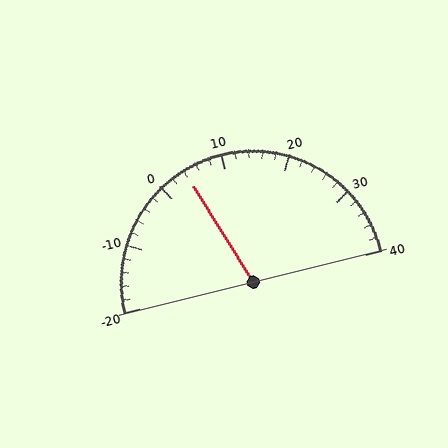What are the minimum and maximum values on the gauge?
The gauge ranges from -20 to 40.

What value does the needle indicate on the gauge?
The needle indicates approximately 4.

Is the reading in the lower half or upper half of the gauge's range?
The reading is in the lower half of the range (-20 to 40).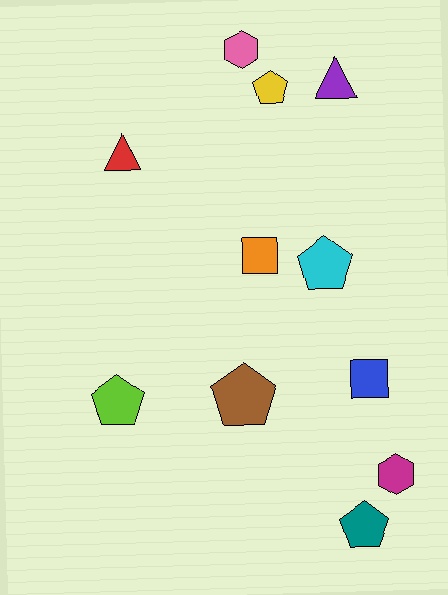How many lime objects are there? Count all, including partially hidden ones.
There is 1 lime object.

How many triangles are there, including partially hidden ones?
There are 2 triangles.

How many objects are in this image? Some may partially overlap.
There are 11 objects.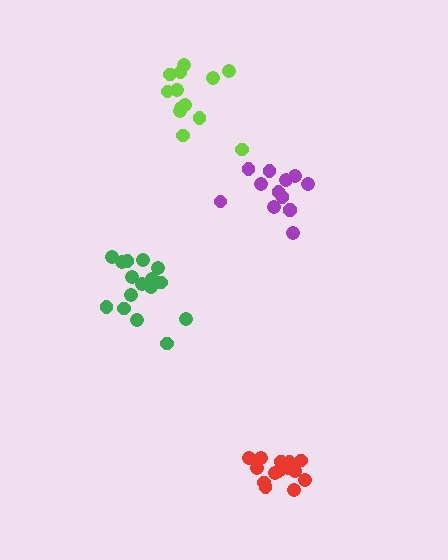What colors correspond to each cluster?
The clusters are colored: purple, green, lime, red.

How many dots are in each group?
Group 1: 13 dots, Group 2: 16 dots, Group 3: 13 dots, Group 4: 15 dots (57 total).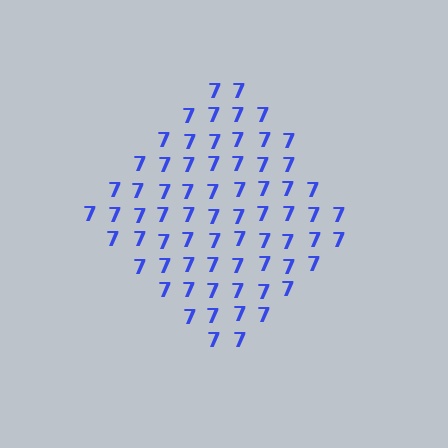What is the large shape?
The large shape is a diamond.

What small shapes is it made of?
It is made of small digit 7's.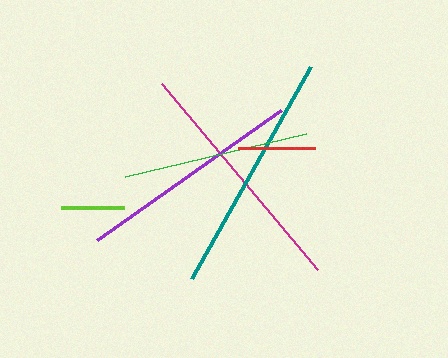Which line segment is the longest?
The teal line is the longest at approximately 244 pixels.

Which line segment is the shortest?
The lime line is the shortest at approximately 63 pixels.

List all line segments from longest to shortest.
From longest to shortest: teal, magenta, purple, green, red, lime.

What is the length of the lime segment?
The lime segment is approximately 63 pixels long.